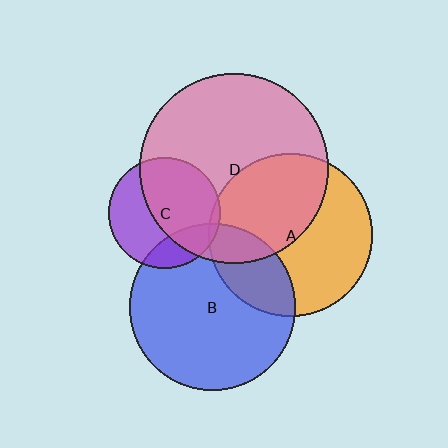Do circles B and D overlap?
Yes.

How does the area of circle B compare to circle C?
Approximately 2.2 times.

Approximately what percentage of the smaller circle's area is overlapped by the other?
Approximately 15%.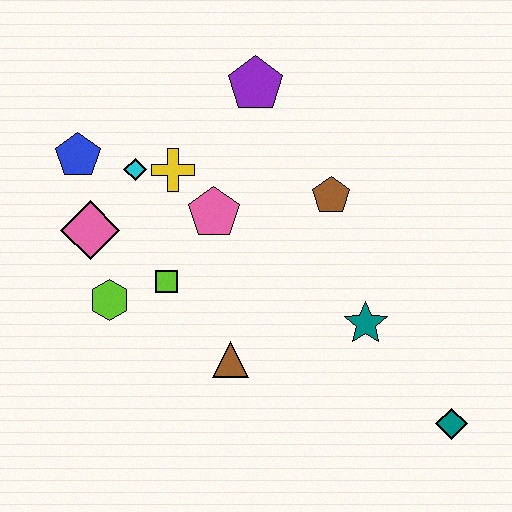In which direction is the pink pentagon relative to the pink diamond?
The pink pentagon is to the right of the pink diamond.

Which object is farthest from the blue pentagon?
The teal diamond is farthest from the blue pentagon.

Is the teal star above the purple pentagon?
No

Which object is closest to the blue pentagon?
The cyan diamond is closest to the blue pentagon.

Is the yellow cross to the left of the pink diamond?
No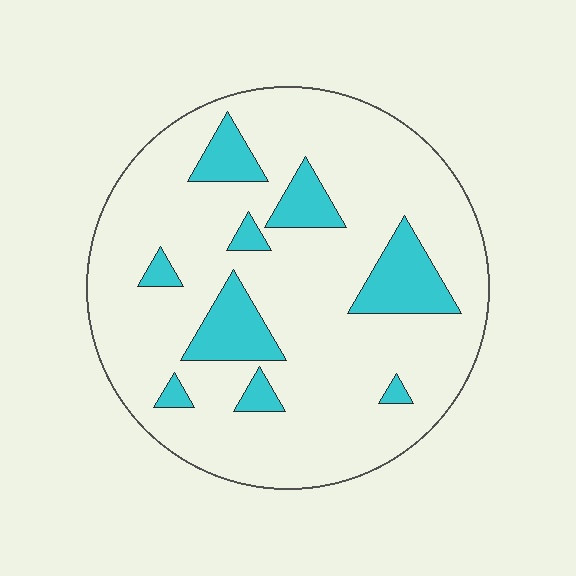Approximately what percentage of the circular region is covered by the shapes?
Approximately 15%.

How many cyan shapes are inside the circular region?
9.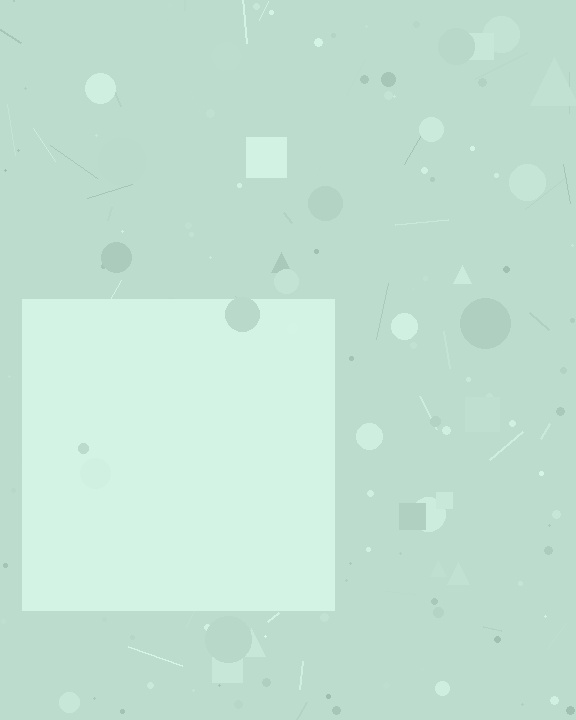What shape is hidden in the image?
A square is hidden in the image.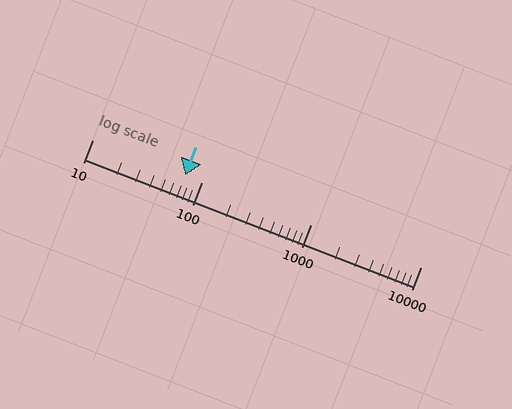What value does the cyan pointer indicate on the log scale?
The pointer indicates approximately 71.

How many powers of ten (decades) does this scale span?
The scale spans 3 decades, from 10 to 10000.